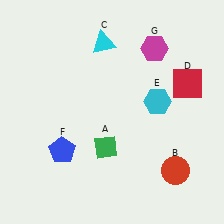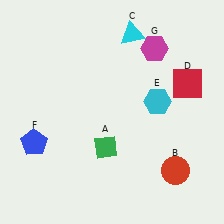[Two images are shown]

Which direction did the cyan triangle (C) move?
The cyan triangle (C) moved right.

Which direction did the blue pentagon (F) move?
The blue pentagon (F) moved left.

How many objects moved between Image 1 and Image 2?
2 objects moved between the two images.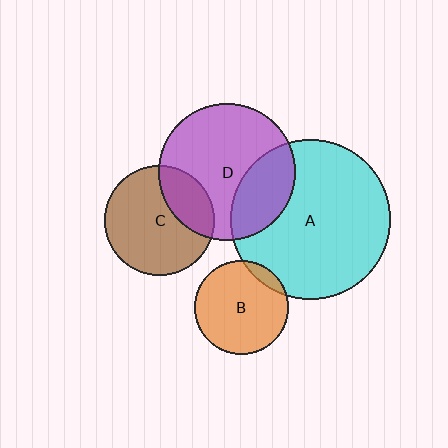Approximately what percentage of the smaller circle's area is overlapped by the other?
Approximately 10%.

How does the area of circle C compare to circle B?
Approximately 1.4 times.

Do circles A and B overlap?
Yes.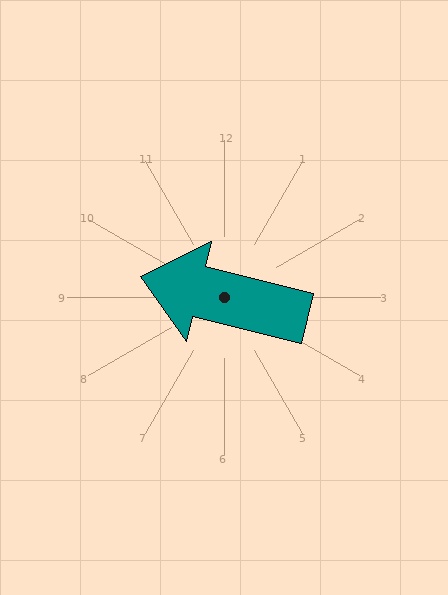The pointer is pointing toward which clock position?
Roughly 9 o'clock.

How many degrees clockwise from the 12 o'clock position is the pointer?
Approximately 284 degrees.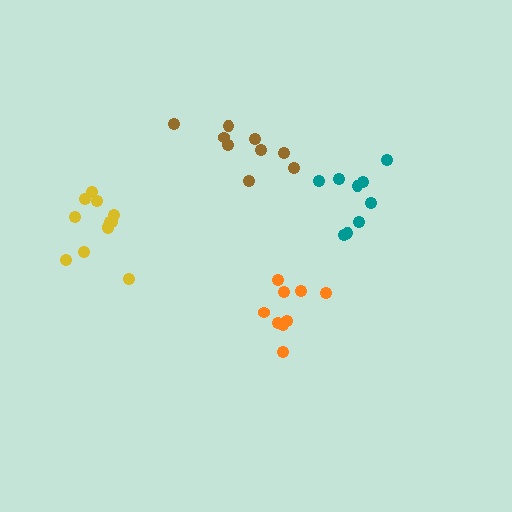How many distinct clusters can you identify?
There are 4 distinct clusters.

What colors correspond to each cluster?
The clusters are colored: yellow, orange, brown, teal.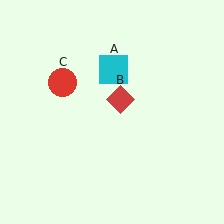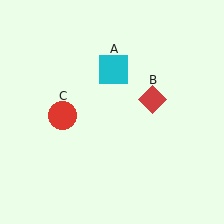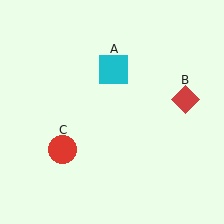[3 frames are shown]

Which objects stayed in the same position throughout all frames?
Cyan square (object A) remained stationary.